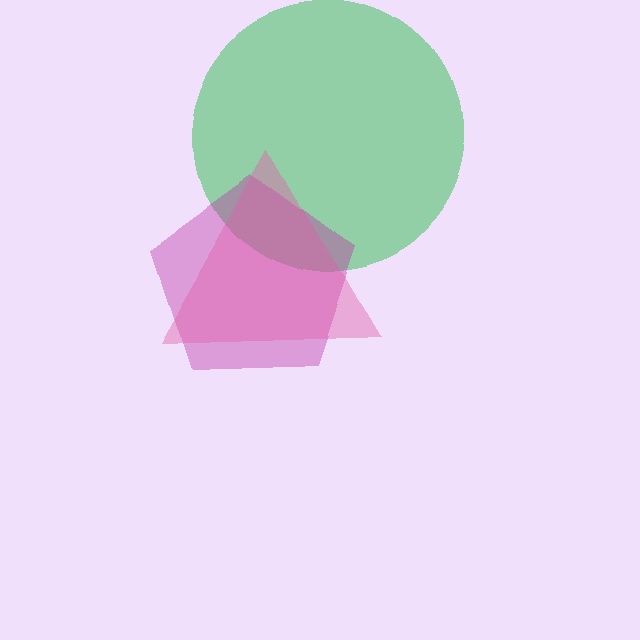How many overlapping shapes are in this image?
There are 3 overlapping shapes in the image.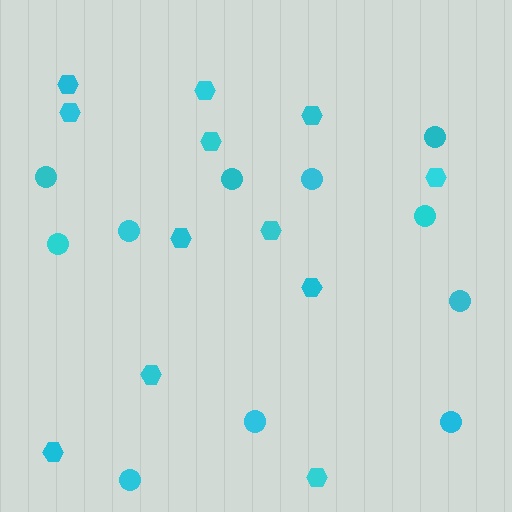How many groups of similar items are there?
There are 2 groups: one group of circles (11) and one group of hexagons (12).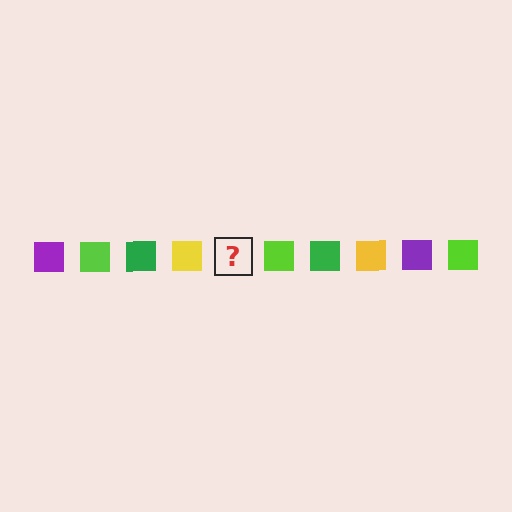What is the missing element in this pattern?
The missing element is a purple square.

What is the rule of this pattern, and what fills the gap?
The rule is that the pattern cycles through purple, lime, green, yellow squares. The gap should be filled with a purple square.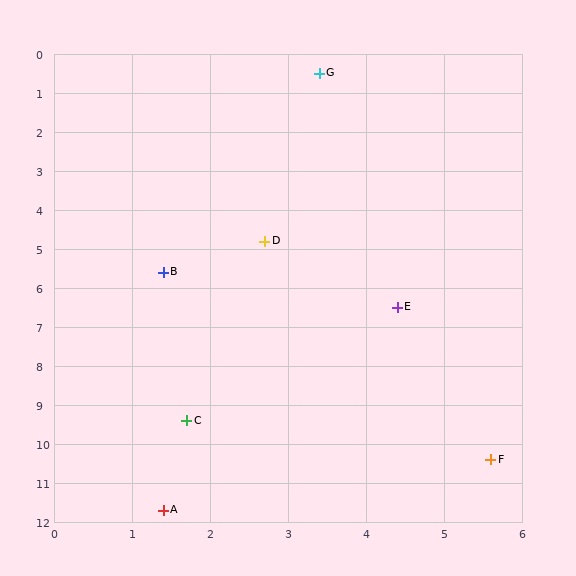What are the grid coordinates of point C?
Point C is at approximately (1.7, 9.4).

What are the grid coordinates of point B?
Point B is at approximately (1.4, 5.6).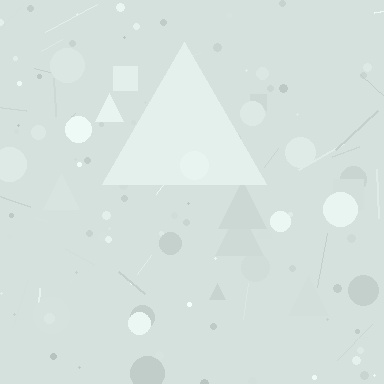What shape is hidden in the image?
A triangle is hidden in the image.